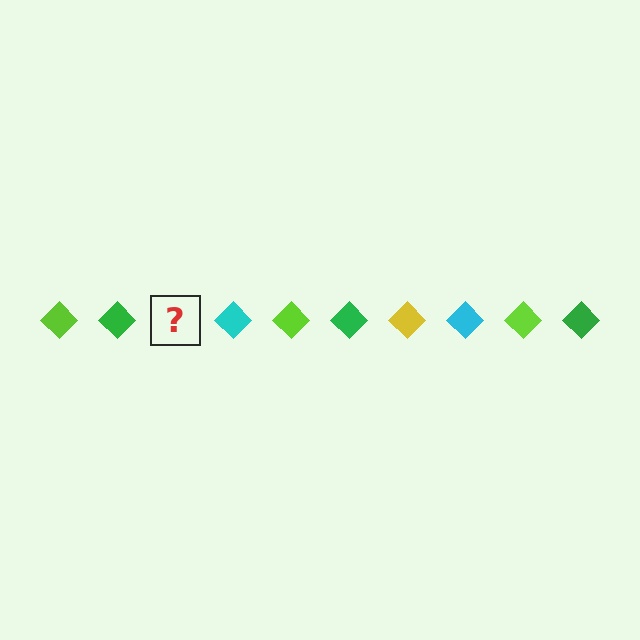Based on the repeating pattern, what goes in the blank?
The blank should be a yellow diamond.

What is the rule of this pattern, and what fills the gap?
The rule is that the pattern cycles through lime, green, yellow, cyan diamonds. The gap should be filled with a yellow diamond.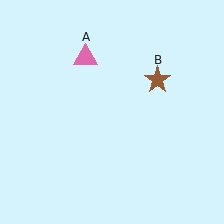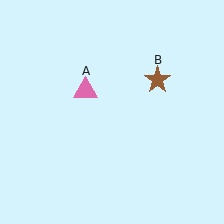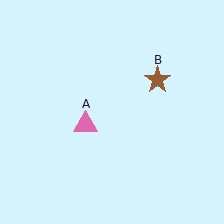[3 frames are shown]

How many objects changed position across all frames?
1 object changed position: pink triangle (object A).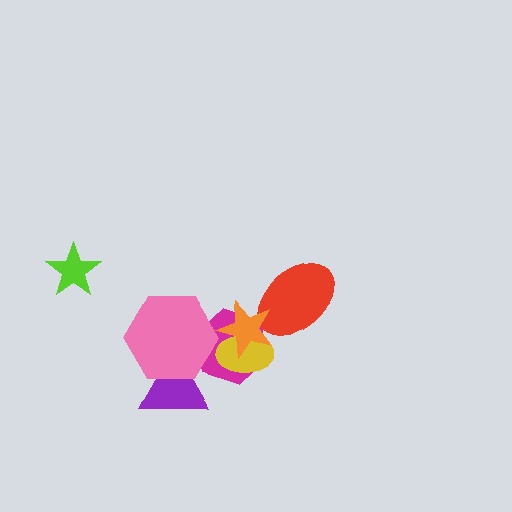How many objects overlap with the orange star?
3 objects overlap with the orange star.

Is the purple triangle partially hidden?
Yes, it is partially covered by another shape.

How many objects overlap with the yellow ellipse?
2 objects overlap with the yellow ellipse.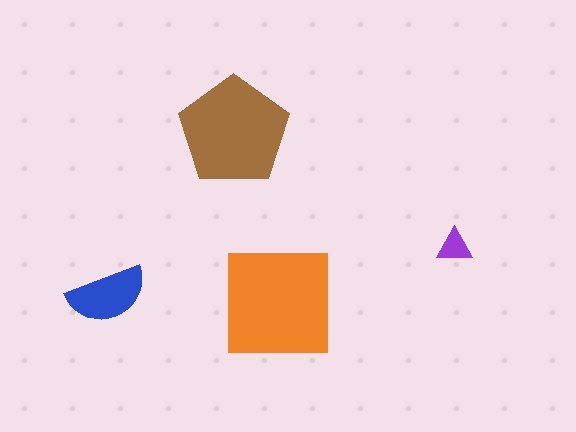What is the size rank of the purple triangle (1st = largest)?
4th.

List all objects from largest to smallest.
The orange square, the brown pentagon, the blue semicircle, the purple triangle.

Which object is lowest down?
The orange square is bottommost.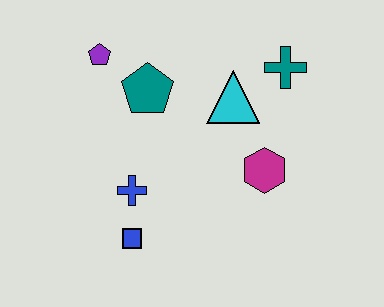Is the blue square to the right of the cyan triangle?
No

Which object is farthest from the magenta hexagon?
The purple pentagon is farthest from the magenta hexagon.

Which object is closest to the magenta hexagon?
The cyan triangle is closest to the magenta hexagon.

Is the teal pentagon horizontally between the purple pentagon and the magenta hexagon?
Yes